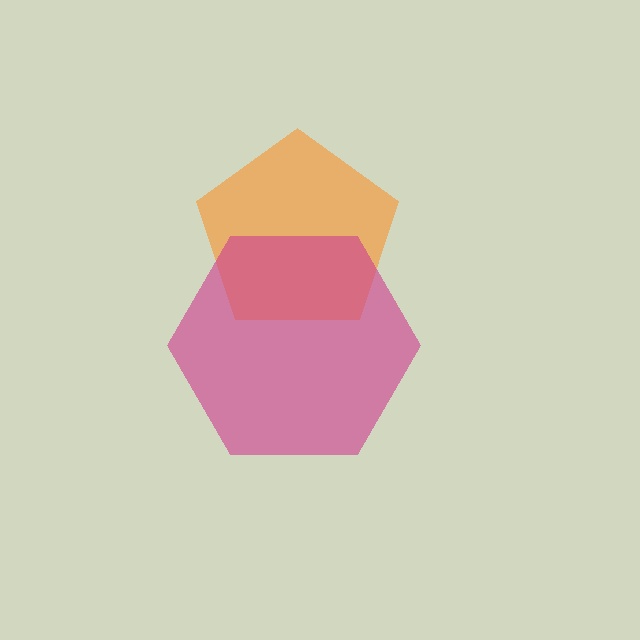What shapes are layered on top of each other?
The layered shapes are: an orange pentagon, a magenta hexagon.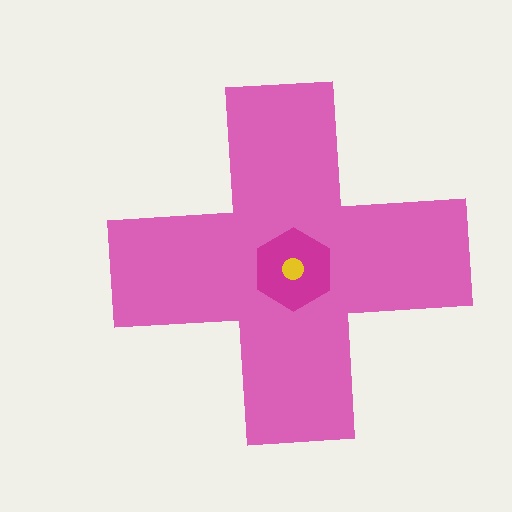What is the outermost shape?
The pink cross.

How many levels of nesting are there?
3.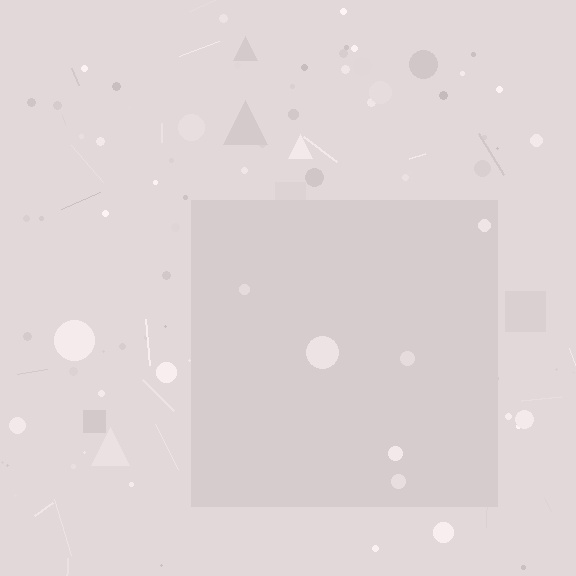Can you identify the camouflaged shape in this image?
The camouflaged shape is a square.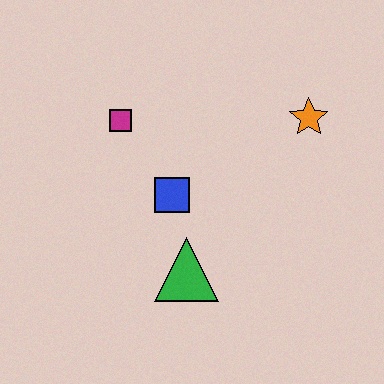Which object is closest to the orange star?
The blue square is closest to the orange star.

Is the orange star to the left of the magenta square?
No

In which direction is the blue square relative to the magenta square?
The blue square is below the magenta square.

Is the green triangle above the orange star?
No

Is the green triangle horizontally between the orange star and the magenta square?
Yes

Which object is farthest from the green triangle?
The orange star is farthest from the green triangle.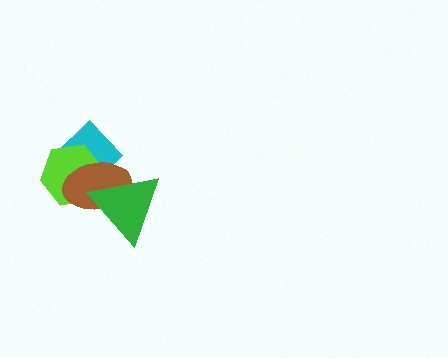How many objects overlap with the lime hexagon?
3 objects overlap with the lime hexagon.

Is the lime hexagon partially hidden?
Yes, it is partially covered by another shape.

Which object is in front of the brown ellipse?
The green triangle is in front of the brown ellipse.